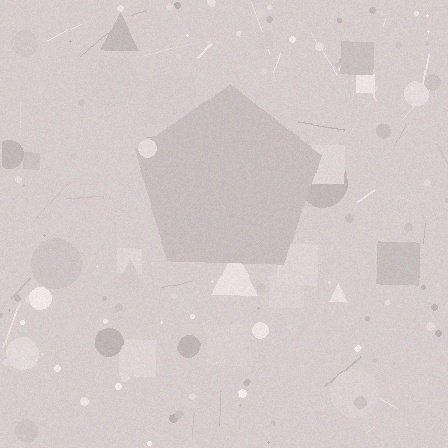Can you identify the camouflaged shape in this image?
The camouflaged shape is a pentagon.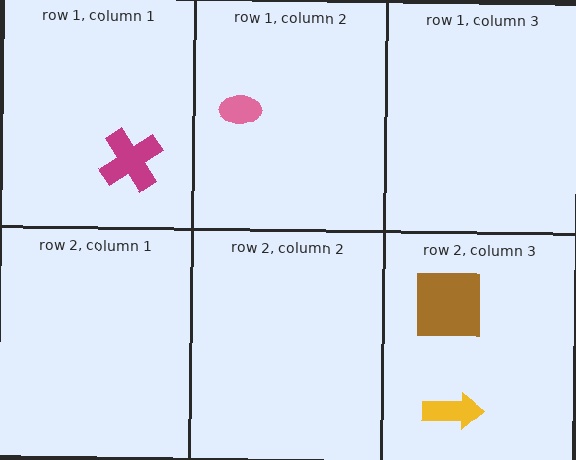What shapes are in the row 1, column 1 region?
The magenta cross.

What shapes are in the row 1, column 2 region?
The pink ellipse.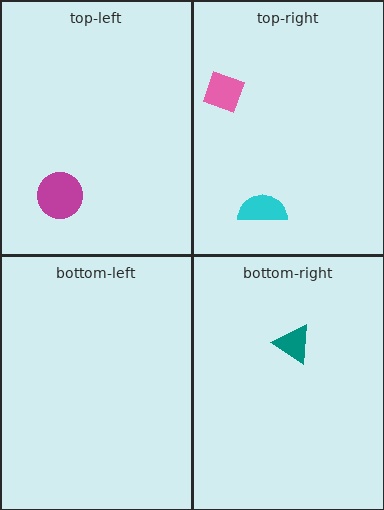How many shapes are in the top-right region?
2.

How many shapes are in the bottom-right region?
1.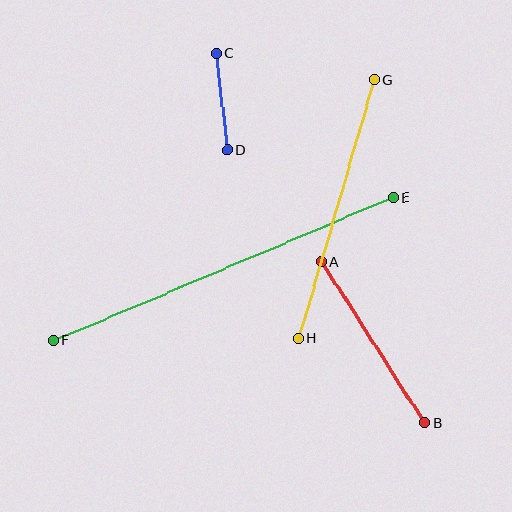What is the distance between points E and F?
The distance is approximately 369 pixels.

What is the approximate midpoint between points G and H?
The midpoint is at approximately (337, 209) pixels.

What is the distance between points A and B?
The distance is approximately 191 pixels.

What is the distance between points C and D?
The distance is approximately 98 pixels.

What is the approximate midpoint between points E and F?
The midpoint is at approximately (224, 269) pixels.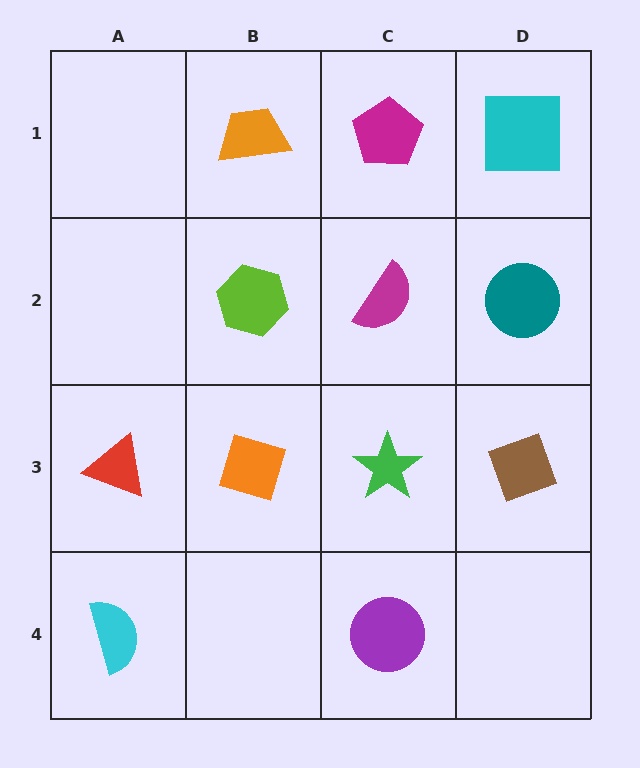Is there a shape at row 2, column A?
No, that cell is empty.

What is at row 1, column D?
A cyan square.